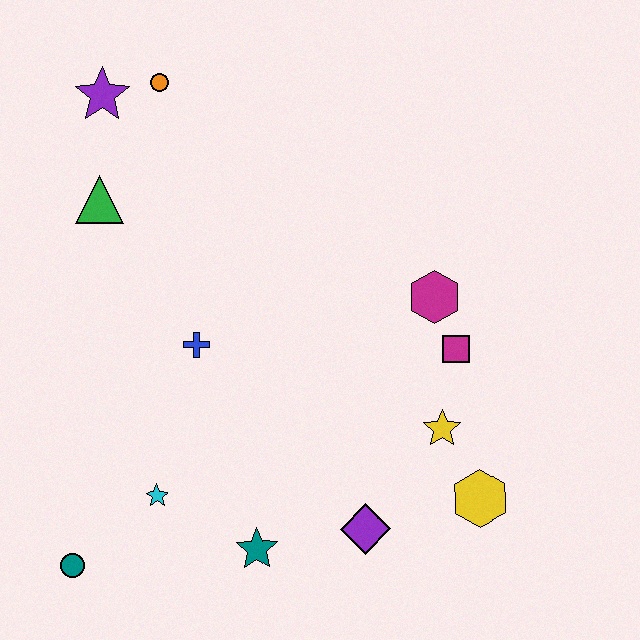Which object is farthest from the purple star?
The yellow hexagon is farthest from the purple star.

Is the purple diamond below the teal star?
No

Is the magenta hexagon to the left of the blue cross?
No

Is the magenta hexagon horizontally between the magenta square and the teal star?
Yes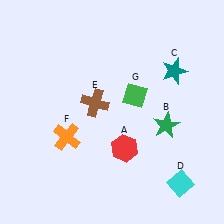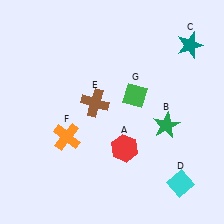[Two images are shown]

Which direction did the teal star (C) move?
The teal star (C) moved up.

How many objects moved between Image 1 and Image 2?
1 object moved between the two images.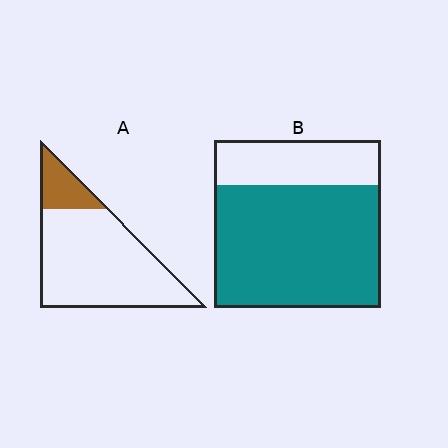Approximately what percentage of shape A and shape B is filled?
A is approximately 15% and B is approximately 75%.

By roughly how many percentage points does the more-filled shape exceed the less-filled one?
By roughly 55 percentage points (B over A).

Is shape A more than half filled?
No.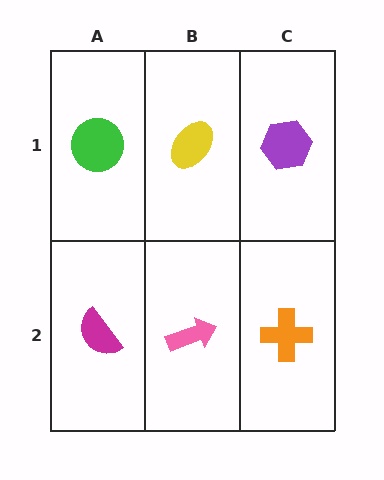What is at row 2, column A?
A magenta semicircle.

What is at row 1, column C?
A purple hexagon.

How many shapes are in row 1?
3 shapes.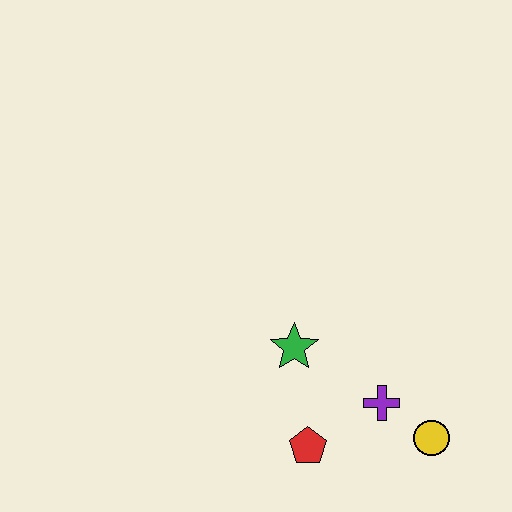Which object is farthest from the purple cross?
The green star is farthest from the purple cross.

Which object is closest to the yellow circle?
The purple cross is closest to the yellow circle.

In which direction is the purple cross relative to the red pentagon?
The purple cross is to the right of the red pentagon.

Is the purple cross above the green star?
No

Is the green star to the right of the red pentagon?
No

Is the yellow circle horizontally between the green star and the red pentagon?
No